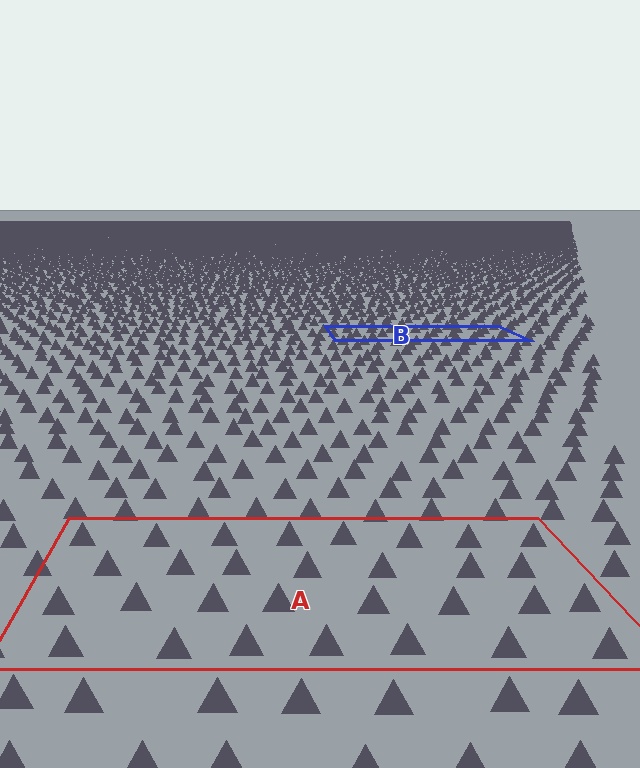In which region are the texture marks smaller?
The texture marks are smaller in region B, because it is farther away.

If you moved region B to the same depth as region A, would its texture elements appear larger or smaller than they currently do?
They would appear larger. At a closer depth, the same texture elements are projected at a bigger on-screen size.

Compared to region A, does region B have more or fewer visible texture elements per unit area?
Region B has more texture elements per unit area — they are packed more densely because it is farther away.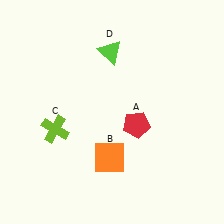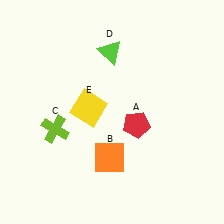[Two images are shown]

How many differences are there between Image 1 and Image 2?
There is 1 difference between the two images.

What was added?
A yellow square (E) was added in Image 2.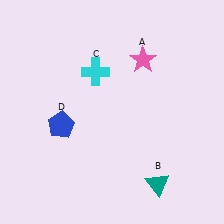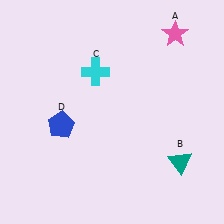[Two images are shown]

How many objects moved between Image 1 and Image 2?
2 objects moved between the two images.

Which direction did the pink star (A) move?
The pink star (A) moved right.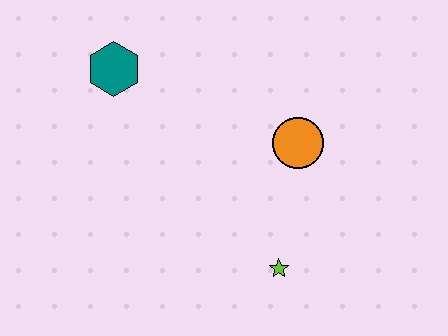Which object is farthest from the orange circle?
The teal hexagon is farthest from the orange circle.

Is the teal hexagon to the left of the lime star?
Yes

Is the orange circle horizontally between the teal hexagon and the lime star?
No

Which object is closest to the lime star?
The orange circle is closest to the lime star.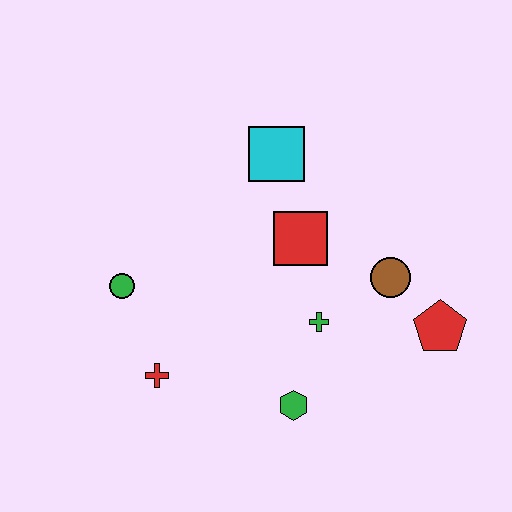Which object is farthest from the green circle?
The red pentagon is farthest from the green circle.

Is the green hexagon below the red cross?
Yes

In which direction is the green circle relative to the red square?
The green circle is to the left of the red square.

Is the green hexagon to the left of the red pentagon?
Yes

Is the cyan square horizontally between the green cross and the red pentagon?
No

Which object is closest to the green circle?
The red cross is closest to the green circle.